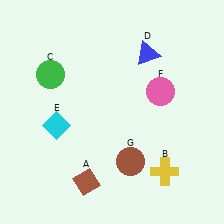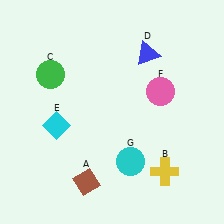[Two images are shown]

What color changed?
The circle (G) changed from brown in Image 1 to cyan in Image 2.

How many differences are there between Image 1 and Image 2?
There is 1 difference between the two images.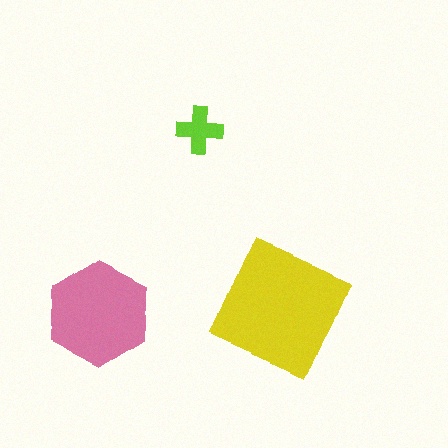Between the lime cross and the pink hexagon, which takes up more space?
The pink hexagon.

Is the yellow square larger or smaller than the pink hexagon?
Larger.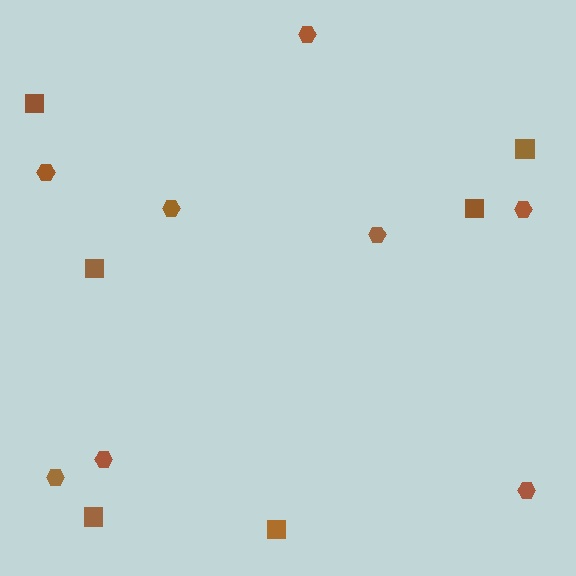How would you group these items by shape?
There are 2 groups: one group of hexagons (8) and one group of squares (6).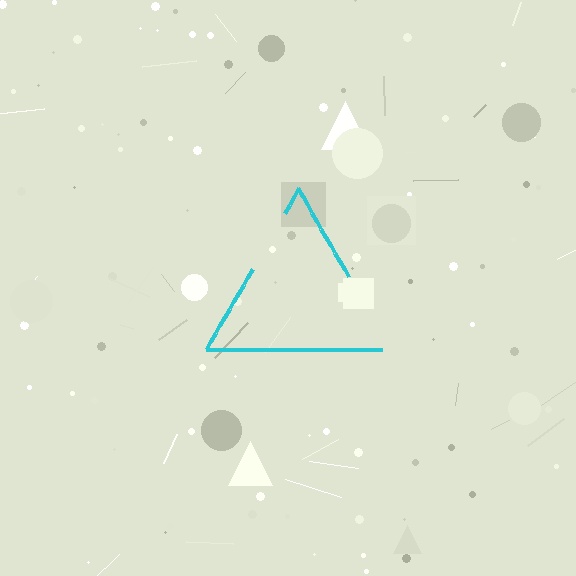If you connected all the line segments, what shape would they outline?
They would outline a triangle.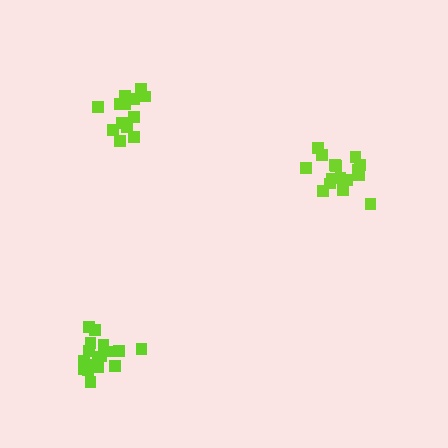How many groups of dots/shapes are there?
There are 3 groups.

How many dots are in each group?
Group 1: 16 dots, Group 2: 13 dots, Group 3: 18 dots (47 total).